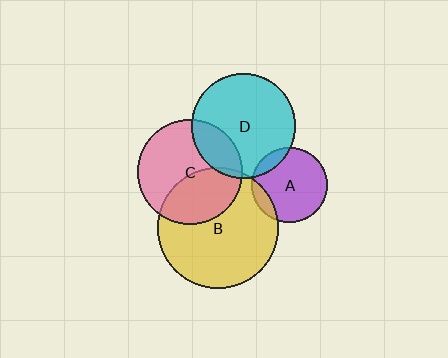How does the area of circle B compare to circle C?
Approximately 1.3 times.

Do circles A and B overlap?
Yes.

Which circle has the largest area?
Circle B (yellow).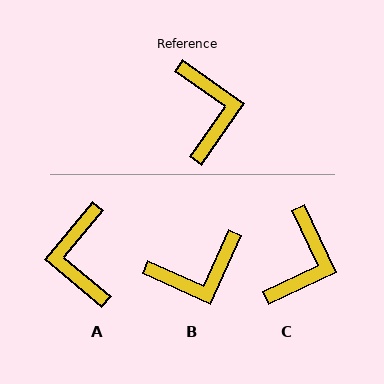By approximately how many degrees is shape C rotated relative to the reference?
Approximately 30 degrees clockwise.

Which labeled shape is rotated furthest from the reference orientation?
A, about 175 degrees away.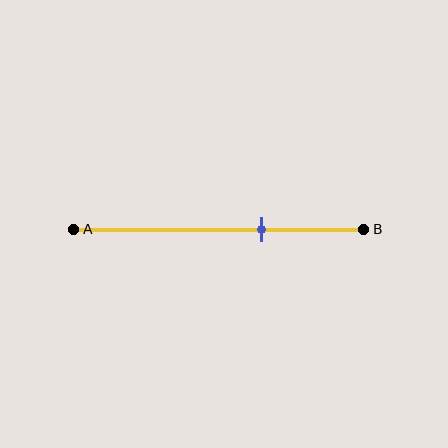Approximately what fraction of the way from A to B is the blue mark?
The blue mark is approximately 65% of the way from A to B.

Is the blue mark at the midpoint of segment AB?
No, the mark is at about 65% from A, not at the 50% midpoint.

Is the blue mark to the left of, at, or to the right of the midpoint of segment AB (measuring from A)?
The blue mark is to the right of the midpoint of segment AB.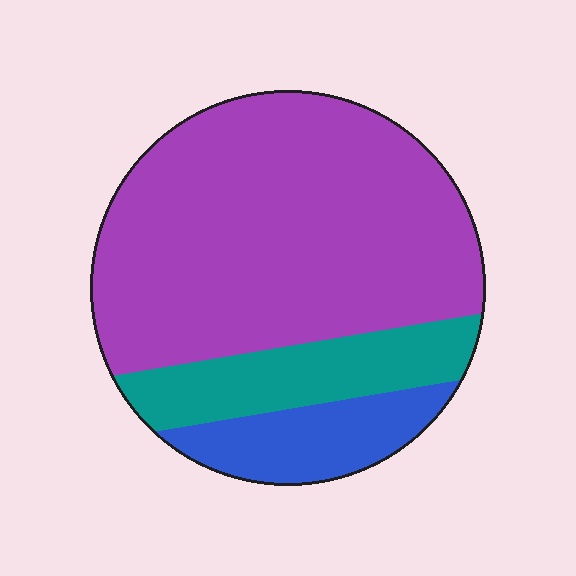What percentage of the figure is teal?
Teal takes up between a sixth and a third of the figure.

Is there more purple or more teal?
Purple.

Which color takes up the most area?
Purple, at roughly 70%.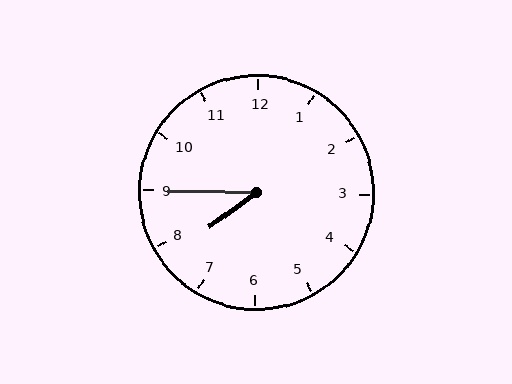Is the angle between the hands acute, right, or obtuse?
It is acute.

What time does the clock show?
7:45.